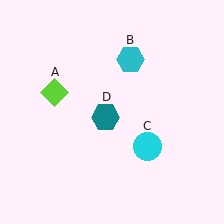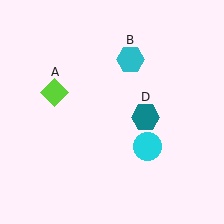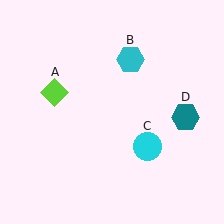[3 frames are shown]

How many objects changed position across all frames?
1 object changed position: teal hexagon (object D).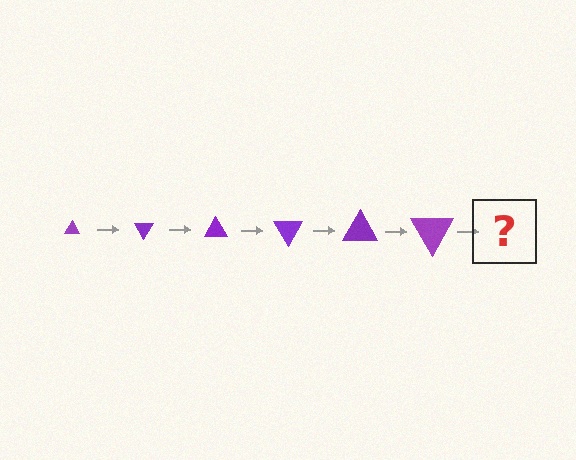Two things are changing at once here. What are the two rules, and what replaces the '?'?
The two rules are that the triangle grows larger each step and it rotates 60 degrees each step. The '?' should be a triangle, larger than the previous one and rotated 360 degrees from the start.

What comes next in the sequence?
The next element should be a triangle, larger than the previous one and rotated 360 degrees from the start.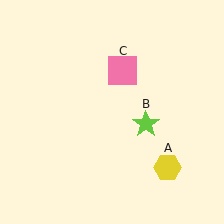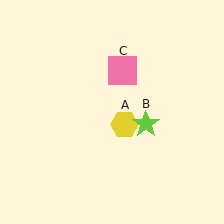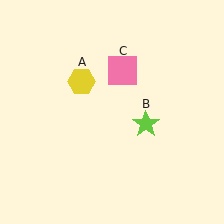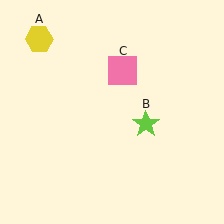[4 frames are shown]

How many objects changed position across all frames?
1 object changed position: yellow hexagon (object A).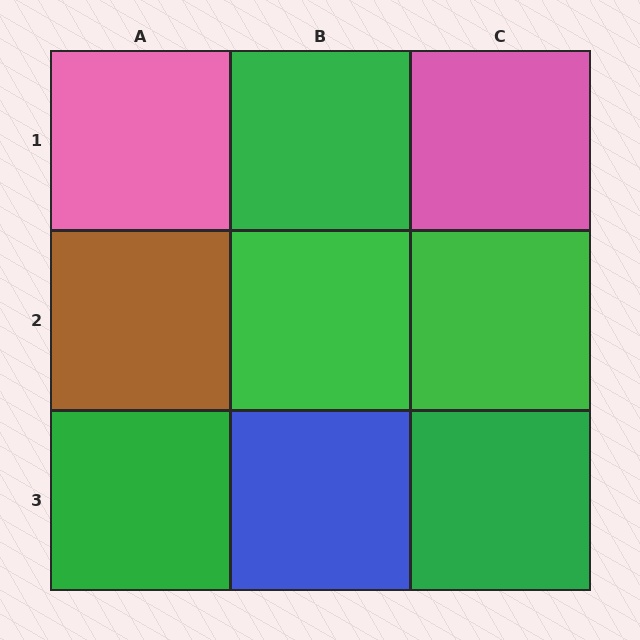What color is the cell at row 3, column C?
Green.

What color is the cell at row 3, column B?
Blue.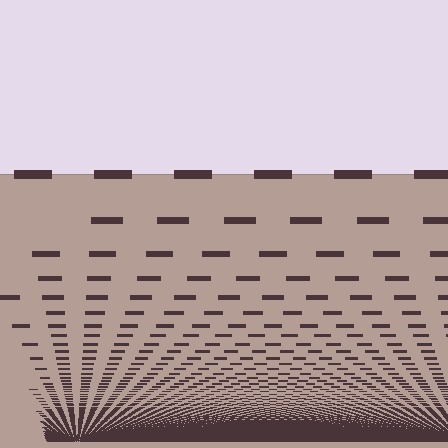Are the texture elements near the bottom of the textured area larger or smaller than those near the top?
Smaller. The gradient is inverted — elements near the bottom are smaller and denser.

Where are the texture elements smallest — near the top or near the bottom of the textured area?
Near the bottom.